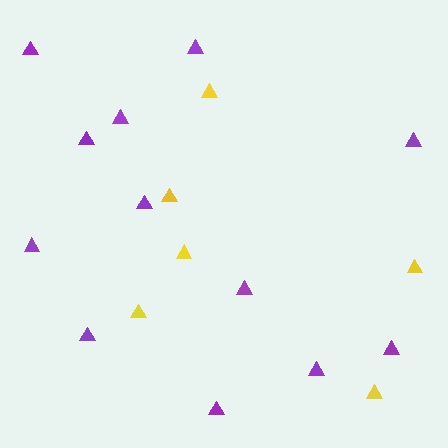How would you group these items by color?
There are 2 groups: one group of purple triangles (12) and one group of yellow triangles (6).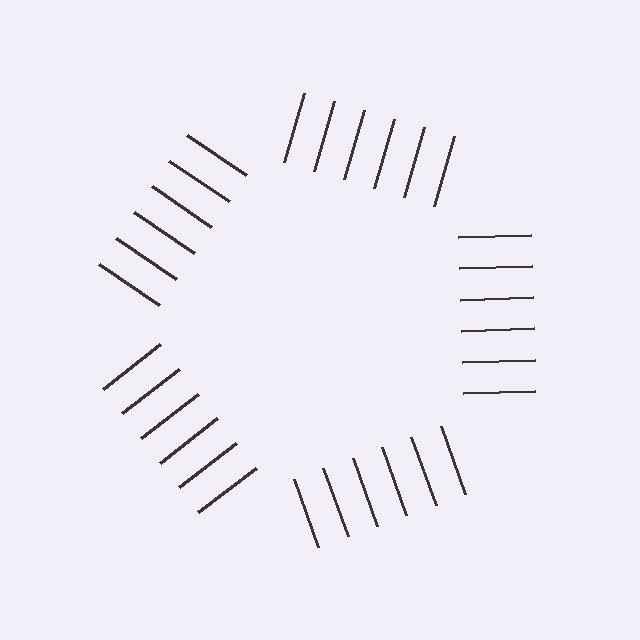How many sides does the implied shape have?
5 sides — the line-ends trace a pentagon.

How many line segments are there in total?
30 — 6 along each of the 5 edges.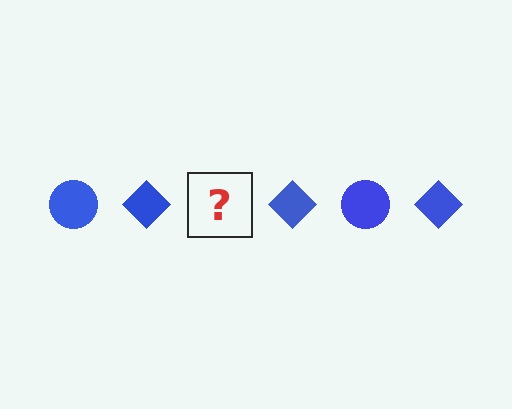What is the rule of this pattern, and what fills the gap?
The rule is that the pattern cycles through circle, diamond shapes in blue. The gap should be filled with a blue circle.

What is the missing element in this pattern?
The missing element is a blue circle.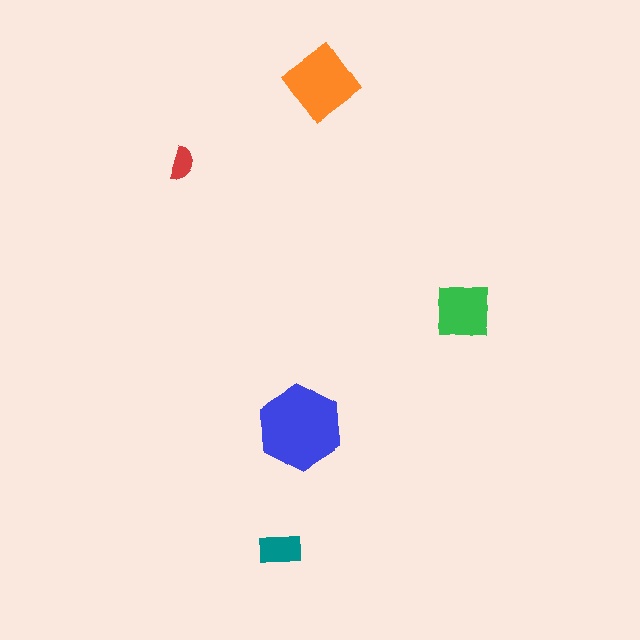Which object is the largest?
The blue hexagon.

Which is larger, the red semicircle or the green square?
The green square.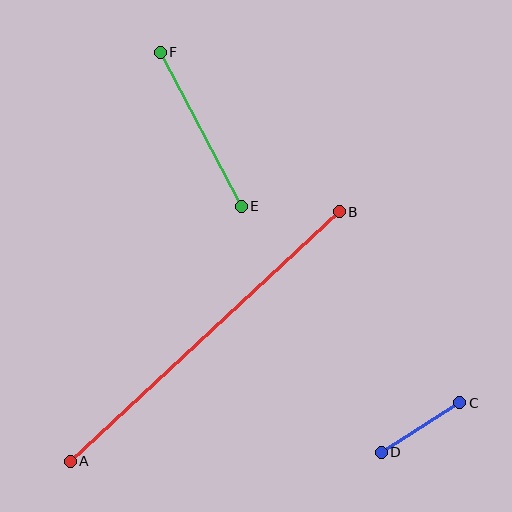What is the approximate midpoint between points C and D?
The midpoint is at approximately (420, 427) pixels.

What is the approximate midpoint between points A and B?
The midpoint is at approximately (205, 336) pixels.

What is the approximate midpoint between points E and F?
The midpoint is at approximately (201, 129) pixels.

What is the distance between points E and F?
The distance is approximately 174 pixels.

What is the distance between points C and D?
The distance is approximately 93 pixels.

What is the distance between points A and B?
The distance is approximately 367 pixels.